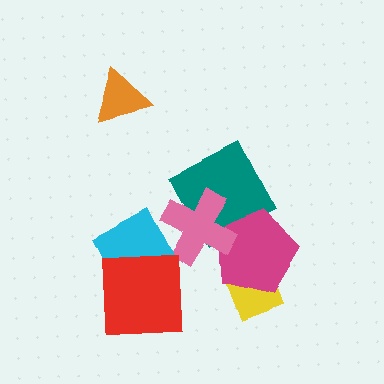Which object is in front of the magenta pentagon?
The pink cross is in front of the magenta pentagon.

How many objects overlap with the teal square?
2 objects overlap with the teal square.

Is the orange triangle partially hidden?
No, no other shape covers it.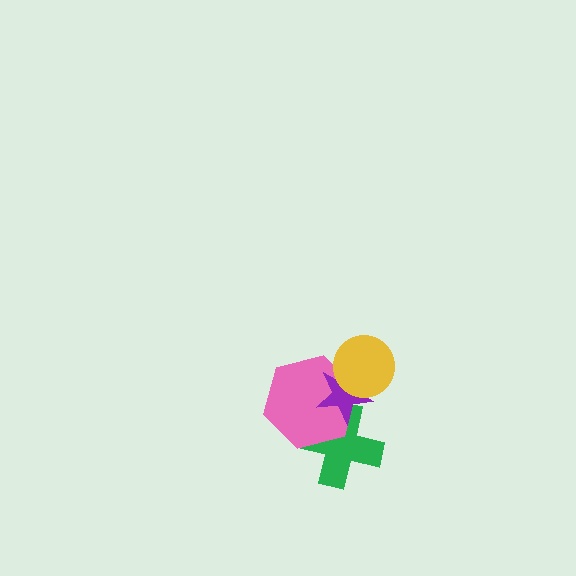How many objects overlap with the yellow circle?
2 objects overlap with the yellow circle.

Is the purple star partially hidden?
Yes, it is partially covered by another shape.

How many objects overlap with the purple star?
3 objects overlap with the purple star.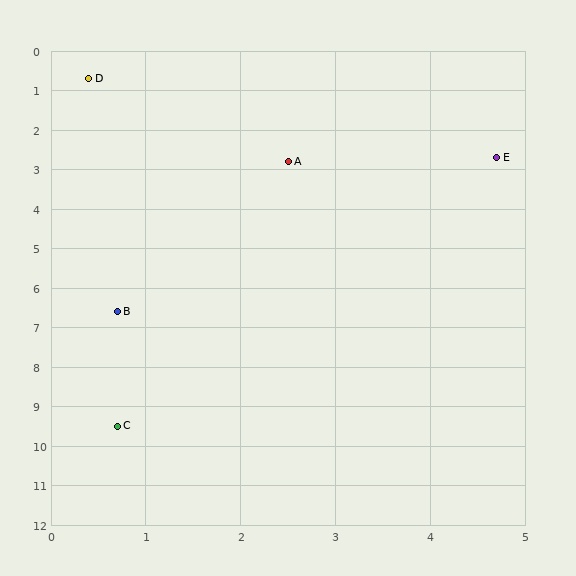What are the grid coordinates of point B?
Point B is at approximately (0.7, 6.6).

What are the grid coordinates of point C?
Point C is at approximately (0.7, 9.5).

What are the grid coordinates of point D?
Point D is at approximately (0.4, 0.7).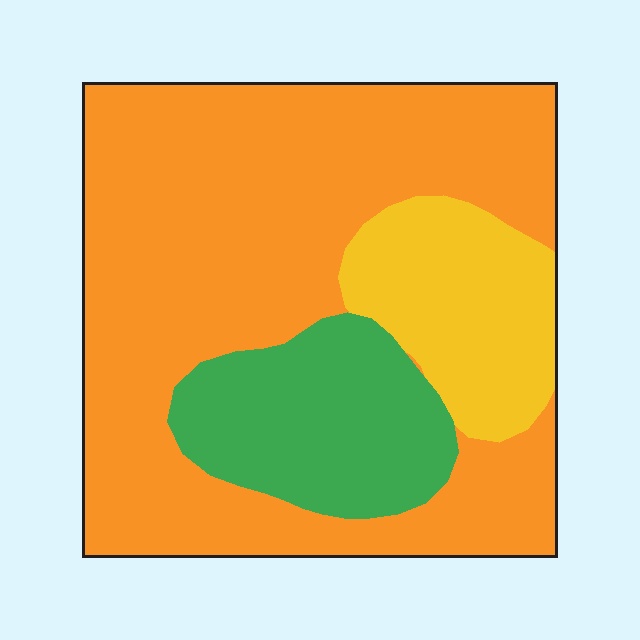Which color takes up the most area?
Orange, at roughly 65%.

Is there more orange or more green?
Orange.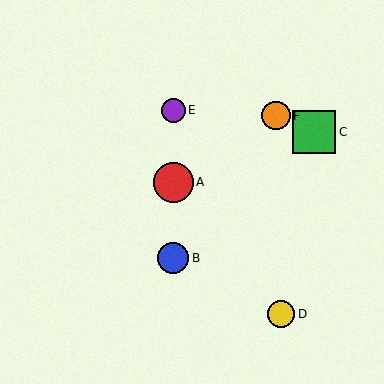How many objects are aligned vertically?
3 objects (A, B, E) are aligned vertically.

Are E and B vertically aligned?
Yes, both are at x≈173.